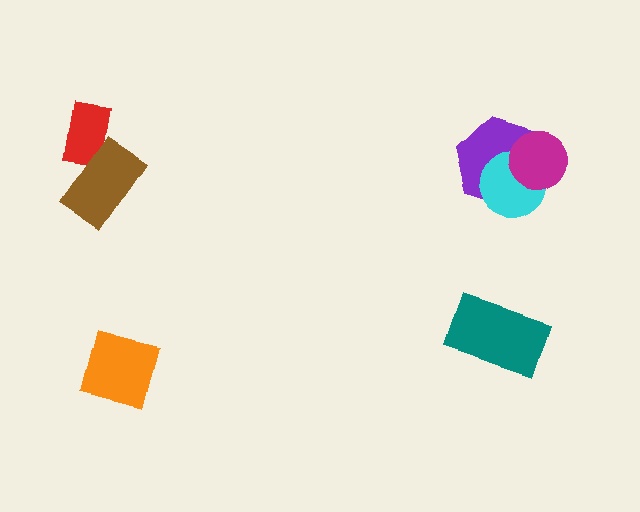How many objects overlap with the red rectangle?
1 object overlaps with the red rectangle.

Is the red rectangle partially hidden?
Yes, it is partially covered by another shape.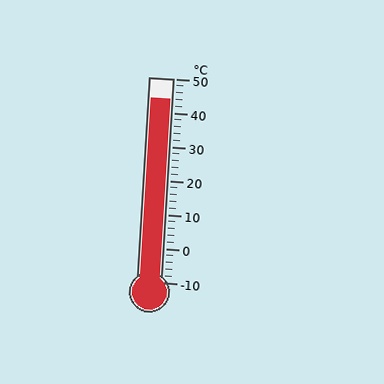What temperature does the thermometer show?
The thermometer shows approximately 44°C.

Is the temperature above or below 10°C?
The temperature is above 10°C.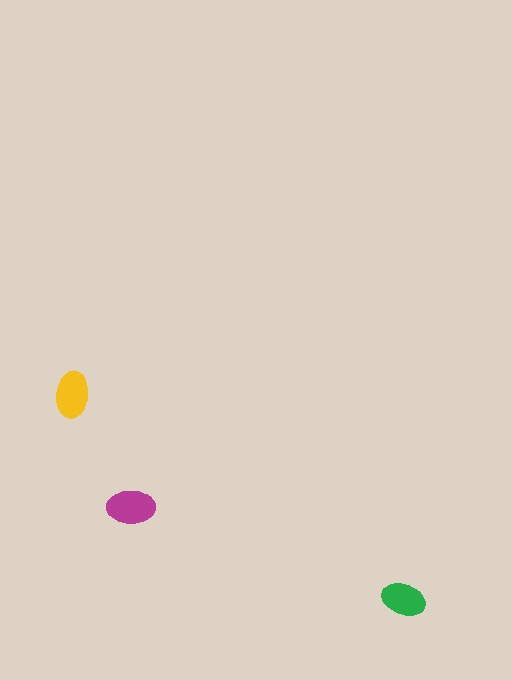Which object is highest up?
The yellow ellipse is topmost.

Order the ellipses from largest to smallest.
the magenta one, the yellow one, the green one.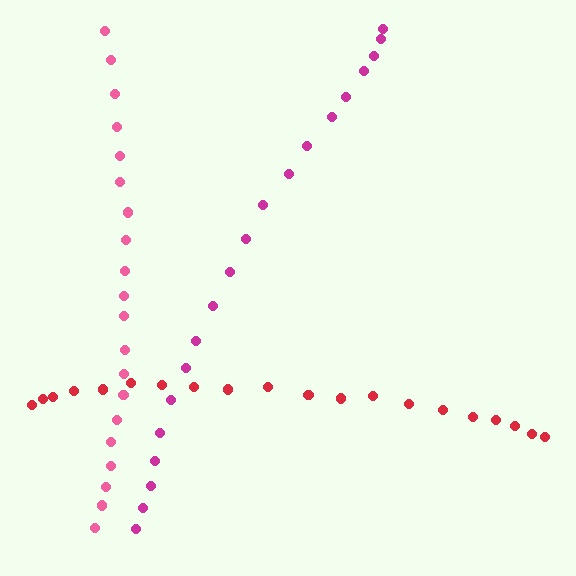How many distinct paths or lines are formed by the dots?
There are 3 distinct paths.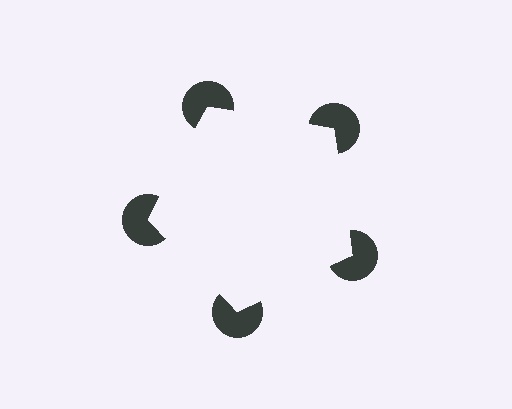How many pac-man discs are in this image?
There are 5 — one at each vertex of the illusory pentagon.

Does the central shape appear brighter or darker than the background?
It typically appears slightly brighter than the background, even though no actual brightness change is drawn.